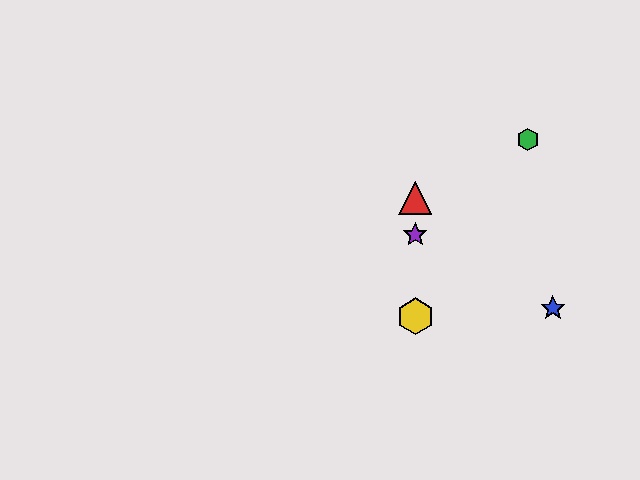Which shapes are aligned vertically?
The red triangle, the yellow hexagon, the purple star are aligned vertically.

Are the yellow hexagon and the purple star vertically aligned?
Yes, both are at x≈415.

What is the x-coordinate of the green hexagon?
The green hexagon is at x≈528.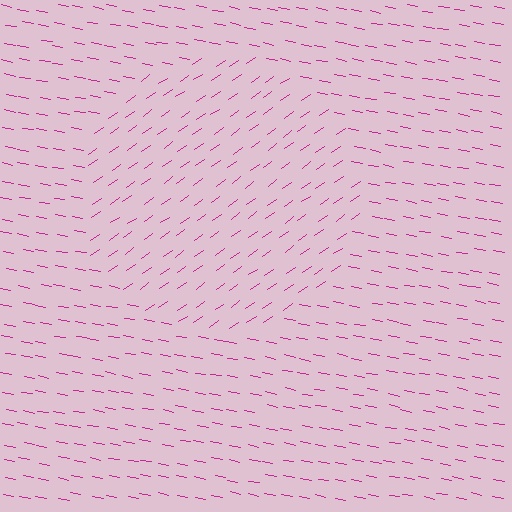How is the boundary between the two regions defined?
The boundary is defined purely by a change in line orientation (approximately 45 degrees difference). All lines are the same color and thickness.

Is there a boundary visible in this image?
Yes, there is a texture boundary formed by a change in line orientation.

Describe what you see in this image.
The image is filled with small magenta line segments. A circle region in the image has lines oriented differently from the surrounding lines, creating a visible texture boundary.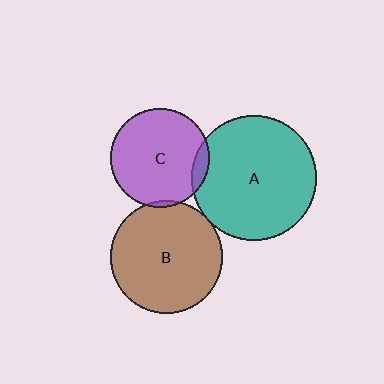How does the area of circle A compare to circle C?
Approximately 1.6 times.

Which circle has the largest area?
Circle A (teal).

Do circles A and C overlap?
Yes.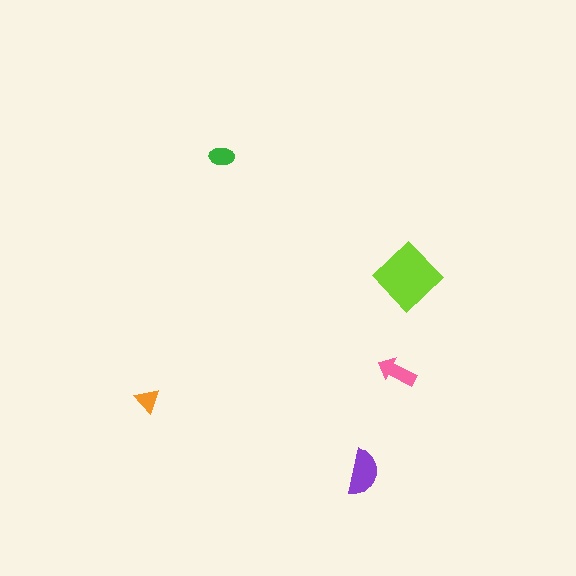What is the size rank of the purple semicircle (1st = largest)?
2nd.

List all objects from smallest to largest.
The orange triangle, the green ellipse, the pink arrow, the purple semicircle, the lime diamond.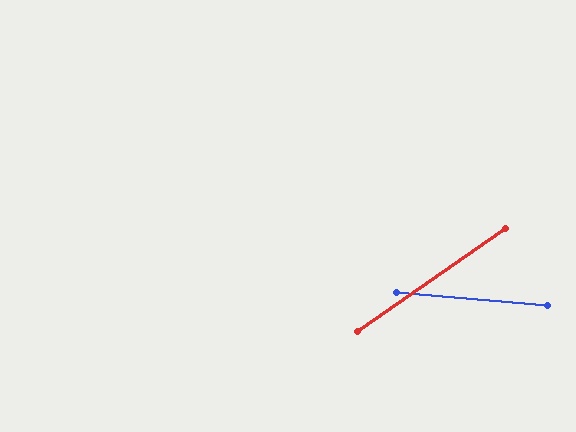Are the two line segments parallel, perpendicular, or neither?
Neither parallel nor perpendicular — they differ by about 39°.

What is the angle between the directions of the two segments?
Approximately 39 degrees.